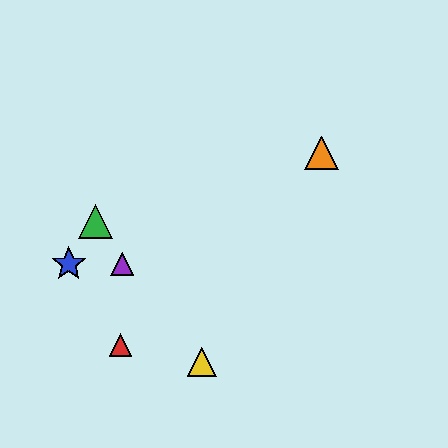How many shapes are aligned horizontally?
2 shapes (the blue star, the purple triangle) are aligned horizontally.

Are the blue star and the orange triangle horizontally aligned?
No, the blue star is at y≈264 and the orange triangle is at y≈153.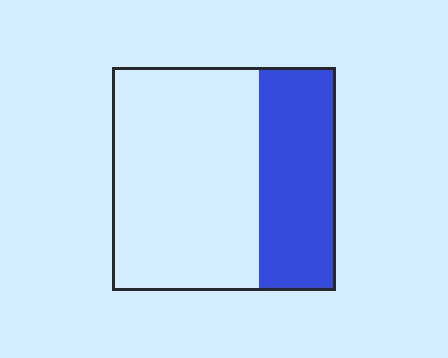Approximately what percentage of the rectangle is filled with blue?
Approximately 35%.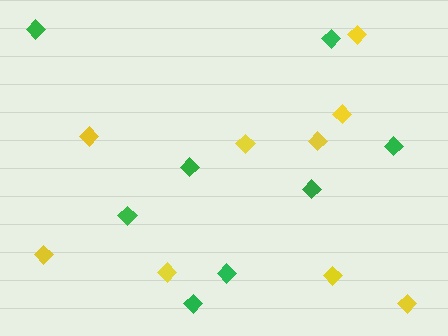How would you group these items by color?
There are 2 groups: one group of green diamonds (8) and one group of yellow diamonds (9).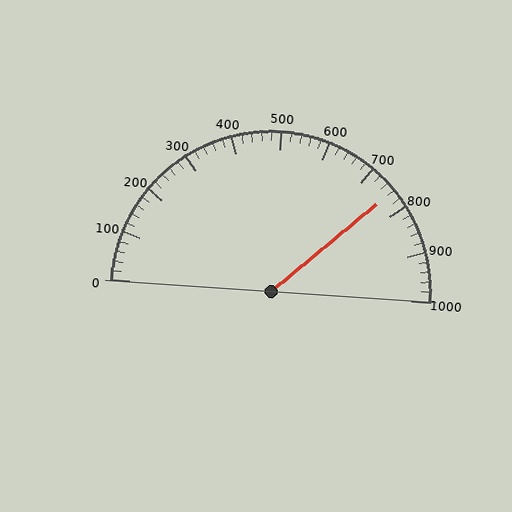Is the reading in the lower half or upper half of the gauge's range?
The reading is in the upper half of the range (0 to 1000).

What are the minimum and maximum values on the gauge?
The gauge ranges from 0 to 1000.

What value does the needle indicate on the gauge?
The needle indicates approximately 760.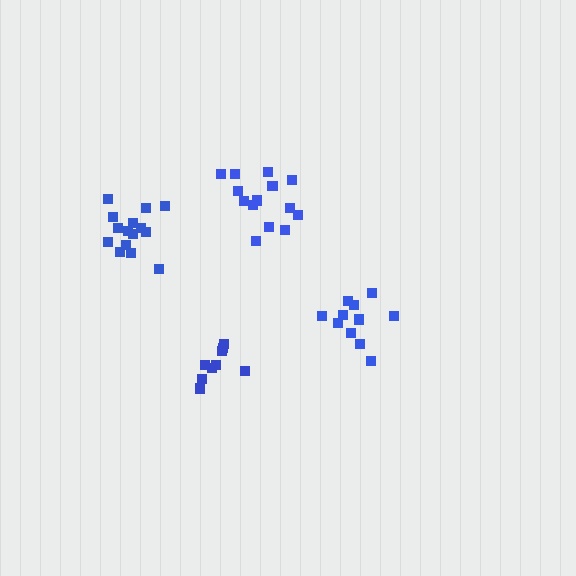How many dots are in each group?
Group 1: 11 dots, Group 2: 15 dots, Group 3: 9 dots, Group 4: 14 dots (49 total).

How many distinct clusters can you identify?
There are 4 distinct clusters.